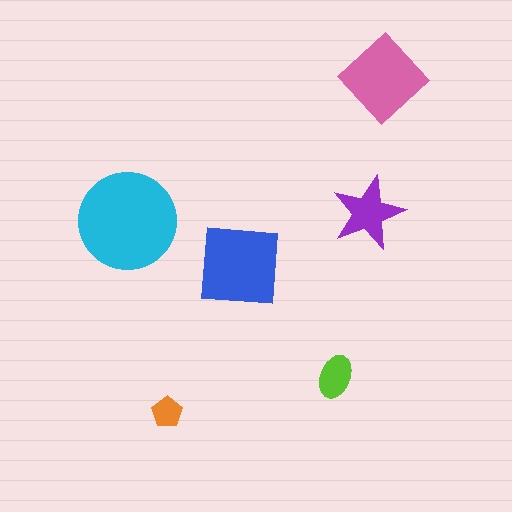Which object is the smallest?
The orange pentagon.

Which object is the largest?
The cyan circle.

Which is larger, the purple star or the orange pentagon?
The purple star.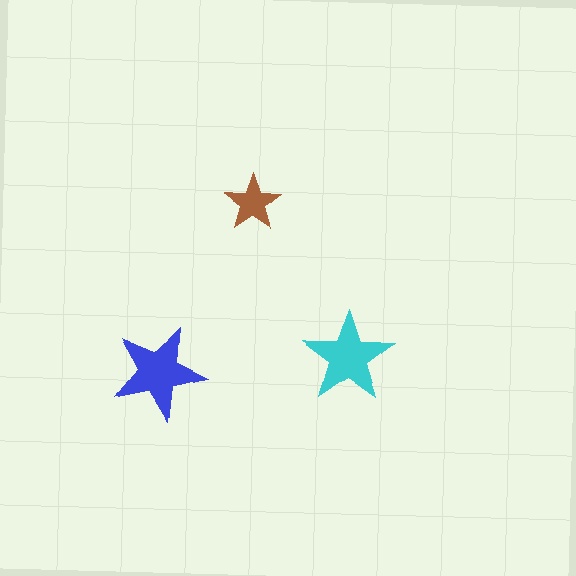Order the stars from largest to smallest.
the blue one, the cyan one, the brown one.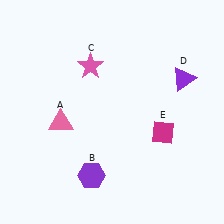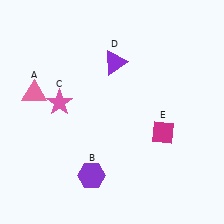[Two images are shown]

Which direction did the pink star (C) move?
The pink star (C) moved down.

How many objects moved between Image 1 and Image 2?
3 objects moved between the two images.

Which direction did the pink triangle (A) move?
The pink triangle (A) moved up.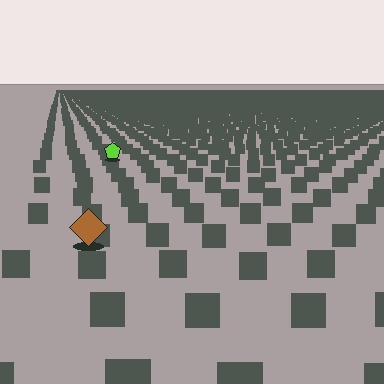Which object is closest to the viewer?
The brown diamond is closest. The texture marks near it are larger and more spread out.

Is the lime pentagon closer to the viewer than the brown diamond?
No. The brown diamond is closer — you can tell from the texture gradient: the ground texture is coarser near it.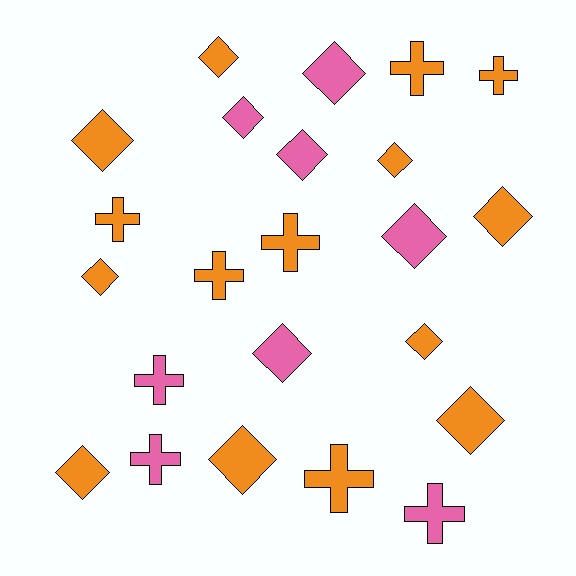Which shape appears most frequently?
Diamond, with 14 objects.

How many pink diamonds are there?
There are 5 pink diamonds.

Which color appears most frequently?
Orange, with 15 objects.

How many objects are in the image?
There are 23 objects.